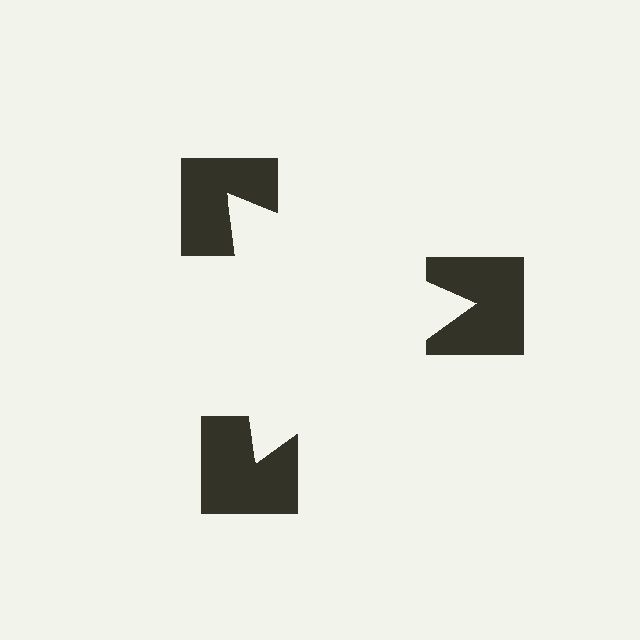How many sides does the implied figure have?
3 sides.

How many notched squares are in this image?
There are 3 — one at each vertex of the illusory triangle.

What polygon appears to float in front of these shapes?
An illusory triangle — its edges are inferred from the aligned wedge cuts in the notched squares, not physically drawn.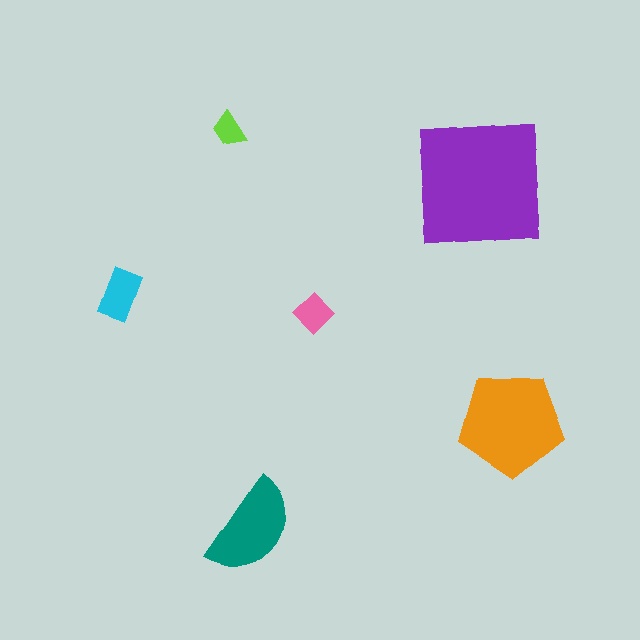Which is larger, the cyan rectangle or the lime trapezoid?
The cyan rectangle.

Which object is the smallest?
The lime trapezoid.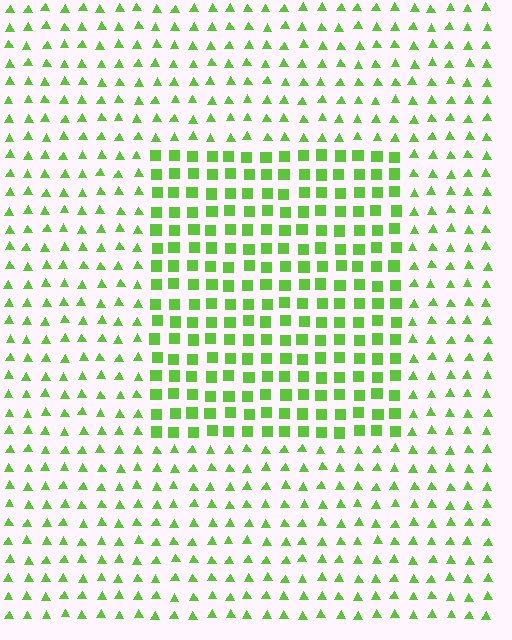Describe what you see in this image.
The image is filled with small lime elements arranged in a uniform grid. A rectangle-shaped region contains squares, while the surrounding area contains triangles. The boundary is defined purely by the change in element shape.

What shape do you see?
I see a rectangle.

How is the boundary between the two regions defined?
The boundary is defined by a change in element shape: squares inside vs. triangles outside. All elements share the same color and spacing.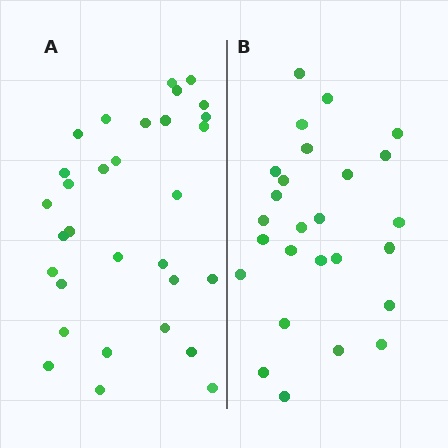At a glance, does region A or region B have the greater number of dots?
Region A (the left region) has more dots.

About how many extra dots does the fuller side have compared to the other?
Region A has about 5 more dots than region B.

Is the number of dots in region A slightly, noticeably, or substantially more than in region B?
Region A has only slightly more — the two regions are fairly close. The ratio is roughly 1.2 to 1.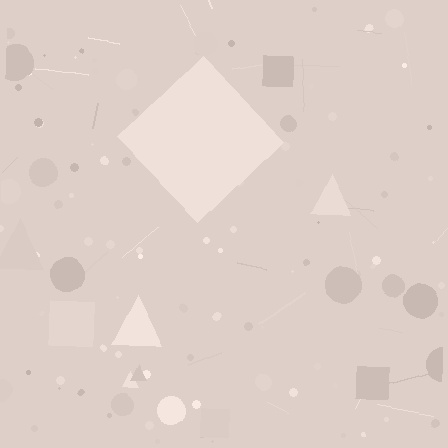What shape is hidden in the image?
A diamond is hidden in the image.